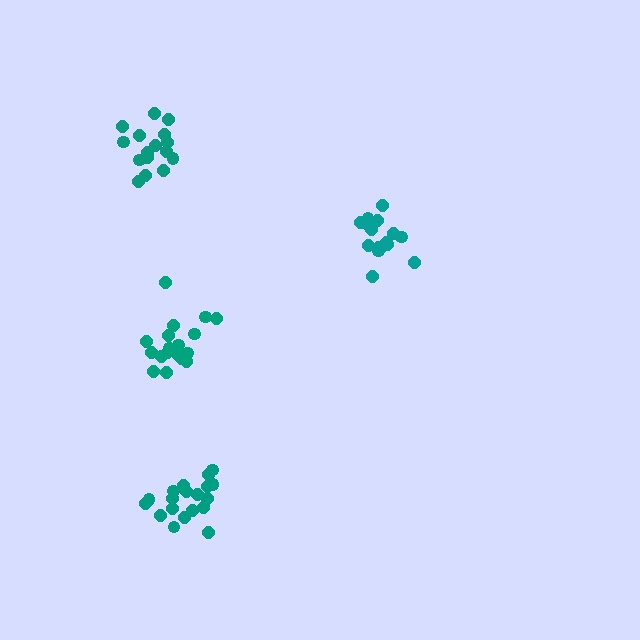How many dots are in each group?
Group 1: 19 dots, Group 2: 19 dots, Group 3: 16 dots, Group 4: 16 dots (70 total).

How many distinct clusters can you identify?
There are 4 distinct clusters.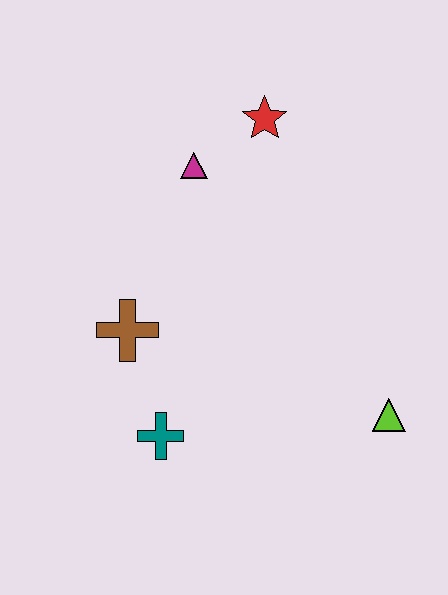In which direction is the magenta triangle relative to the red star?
The magenta triangle is to the left of the red star.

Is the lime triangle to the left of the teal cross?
No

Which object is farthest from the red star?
The teal cross is farthest from the red star.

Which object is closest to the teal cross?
The brown cross is closest to the teal cross.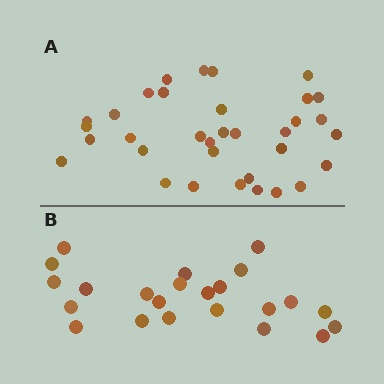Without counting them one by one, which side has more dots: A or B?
Region A (the top region) has more dots.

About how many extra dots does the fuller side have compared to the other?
Region A has roughly 12 or so more dots than region B.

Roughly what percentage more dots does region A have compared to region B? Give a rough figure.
About 50% more.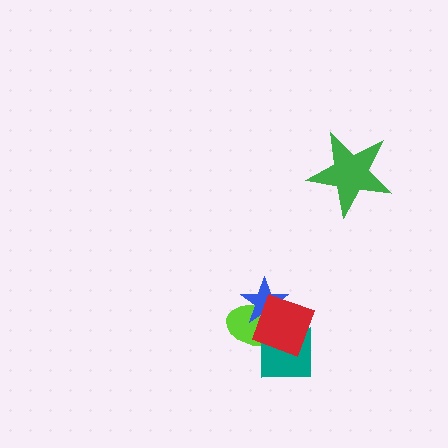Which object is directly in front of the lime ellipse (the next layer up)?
The teal square is directly in front of the lime ellipse.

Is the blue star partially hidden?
Yes, it is partially covered by another shape.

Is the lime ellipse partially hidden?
Yes, it is partially covered by another shape.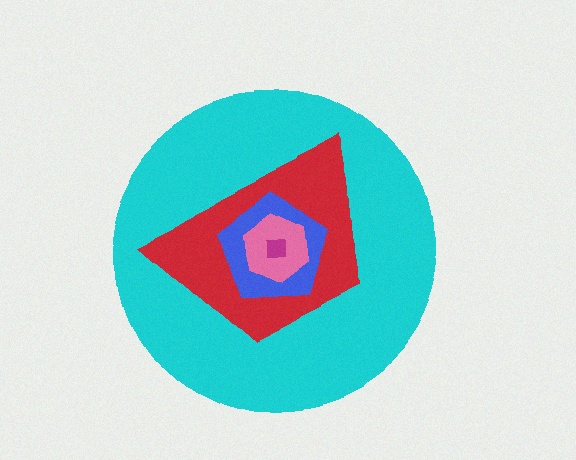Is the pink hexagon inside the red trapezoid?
Yes.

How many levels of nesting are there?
5.